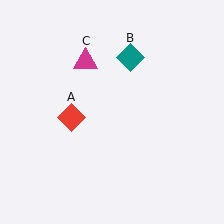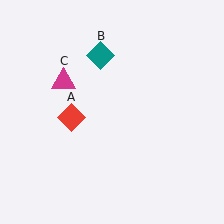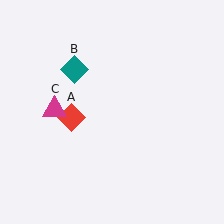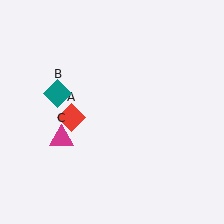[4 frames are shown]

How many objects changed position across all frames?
2 objects changed position: teal diamond (object B), magenta triangle (object C).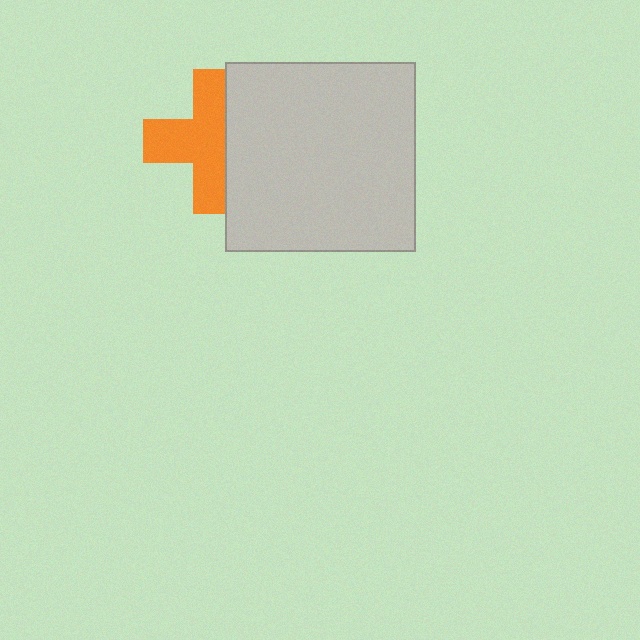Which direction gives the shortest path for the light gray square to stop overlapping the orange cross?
Moving right gives the shortest separation.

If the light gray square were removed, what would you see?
You would see the complete orange cross.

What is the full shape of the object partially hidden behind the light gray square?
The partially hidden object is an orange cross.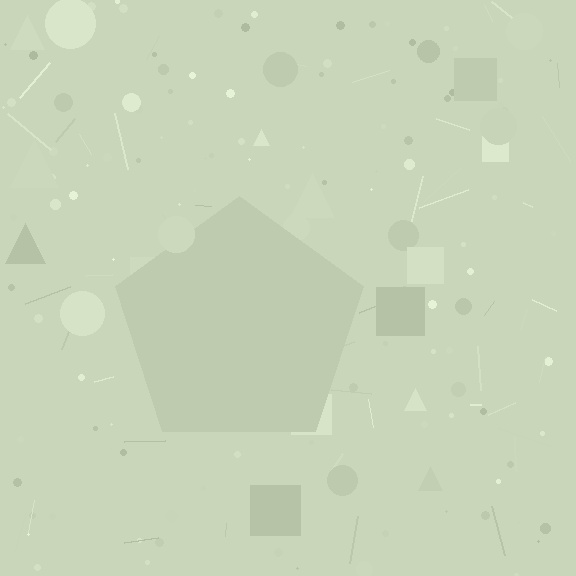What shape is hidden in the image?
A pentagon is hidden in the image.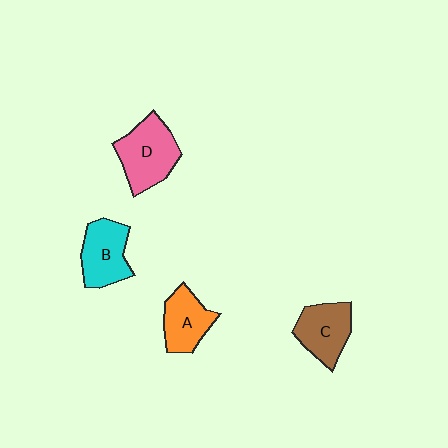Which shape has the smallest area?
Shape A (orange).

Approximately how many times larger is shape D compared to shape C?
Approximately 1.2 times.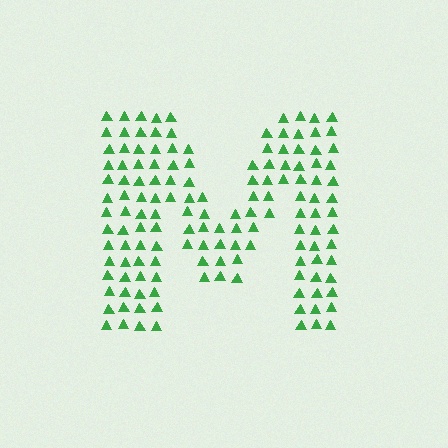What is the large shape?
The large shape is the letter M.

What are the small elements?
The small elements are triangles.